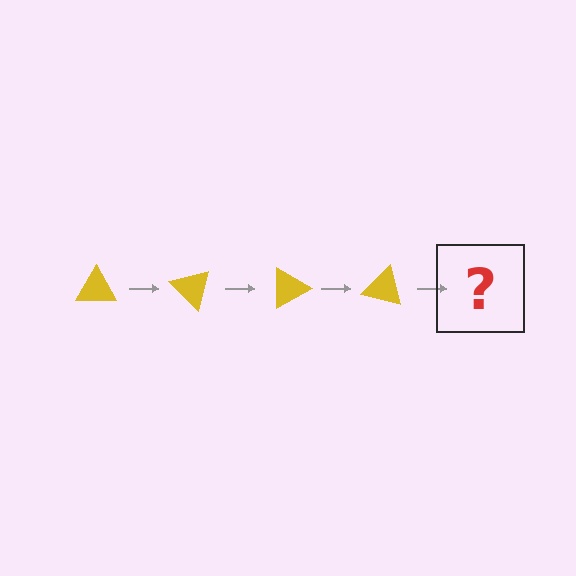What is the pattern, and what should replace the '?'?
The pattern is that the triangle rotates 45 degrees each step. The '?' should be a yellow triangle rotated 180 degrees.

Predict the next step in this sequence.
The next step is a yellow triangle rotated 180 degrees.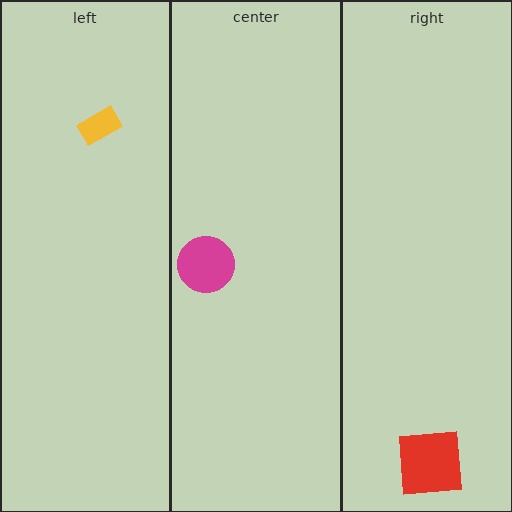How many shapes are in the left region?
1.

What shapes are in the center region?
The magenta circle.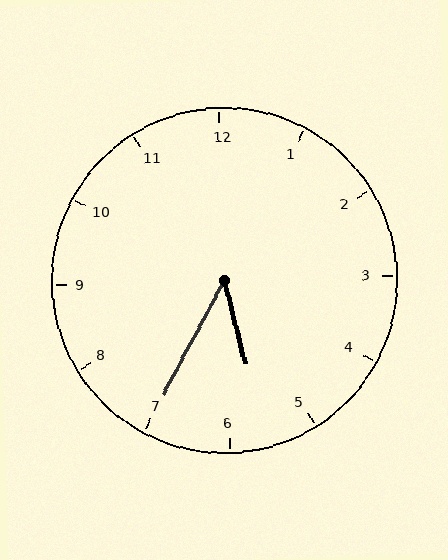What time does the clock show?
5:35.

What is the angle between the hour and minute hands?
Approximately 42 degrees.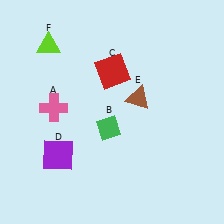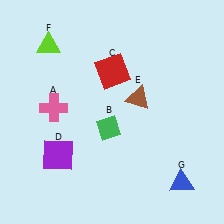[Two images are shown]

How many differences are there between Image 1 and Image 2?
There is 1 difference between the two images.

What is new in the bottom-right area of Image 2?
A blue triangle (G) was added in the bottom-right area of Image 2.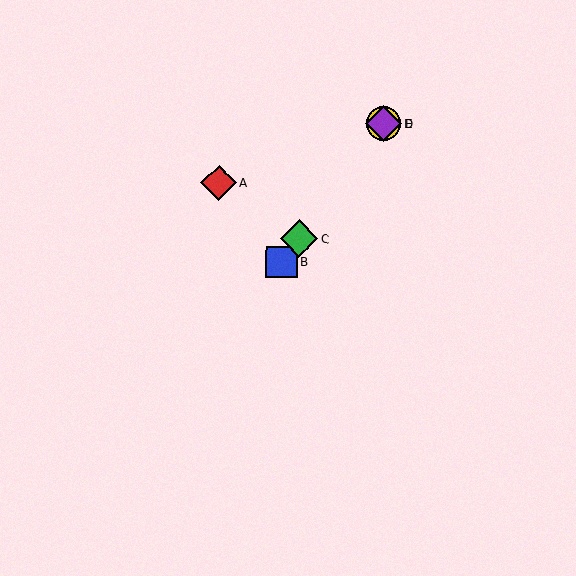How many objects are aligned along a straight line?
4 objects (B, C, D, E) are aligned along a straight line.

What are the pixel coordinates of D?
Object D is at (384, 124).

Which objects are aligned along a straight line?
Objects B, C, D, E are aligned along a straight line.